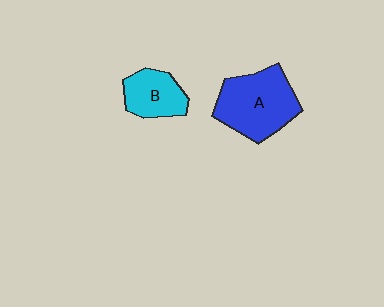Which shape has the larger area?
Shape A (blue).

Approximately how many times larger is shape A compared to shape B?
Approximately 1.7 times.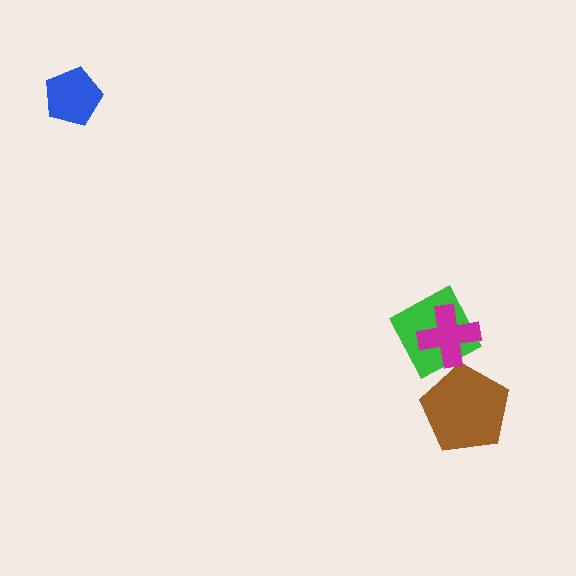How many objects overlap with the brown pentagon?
0 objects overlap with the brown pentagon.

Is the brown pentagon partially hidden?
No, no other shape covers it.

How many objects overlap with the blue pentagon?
0 objects overlap with the blue pentagon.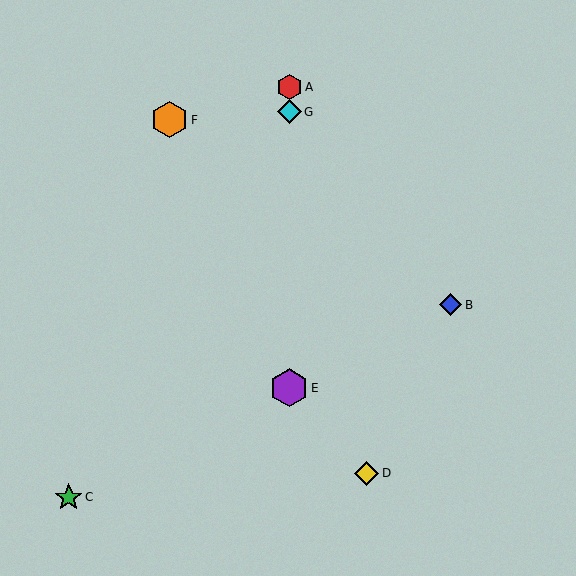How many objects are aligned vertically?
3 objects (A, E, G) are aligned vertically.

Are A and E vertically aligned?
Yes, both are at x≈289.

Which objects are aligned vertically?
Objects A, E, G are aligned vertically.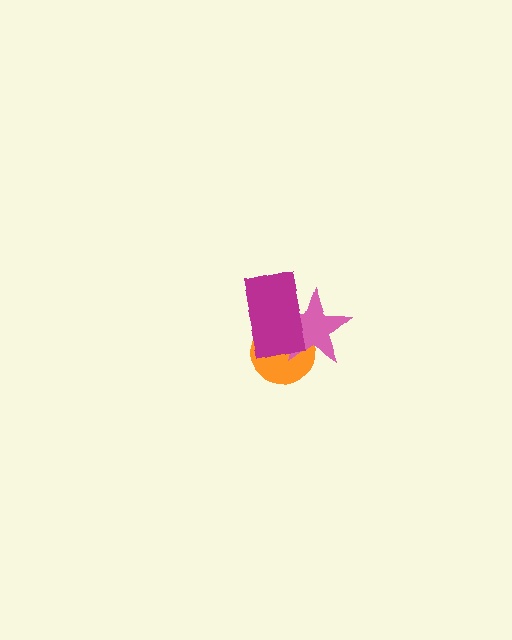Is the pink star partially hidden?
Yes, it is partially covered by another shape.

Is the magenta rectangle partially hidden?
No, no other shape covers it.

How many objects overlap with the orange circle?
2 objects overlap with the orange circle.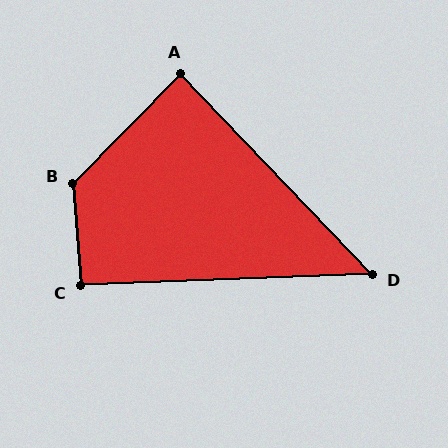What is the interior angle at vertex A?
Approximately 88 degrees (approximately right).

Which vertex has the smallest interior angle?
D, at approximately 48 degrees.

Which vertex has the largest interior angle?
B, at approximately 132 degrees.